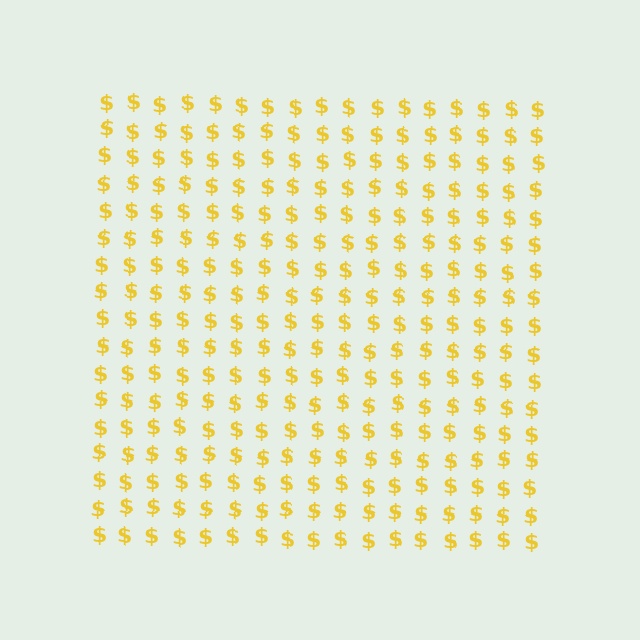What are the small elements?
The small elements are dollar signs.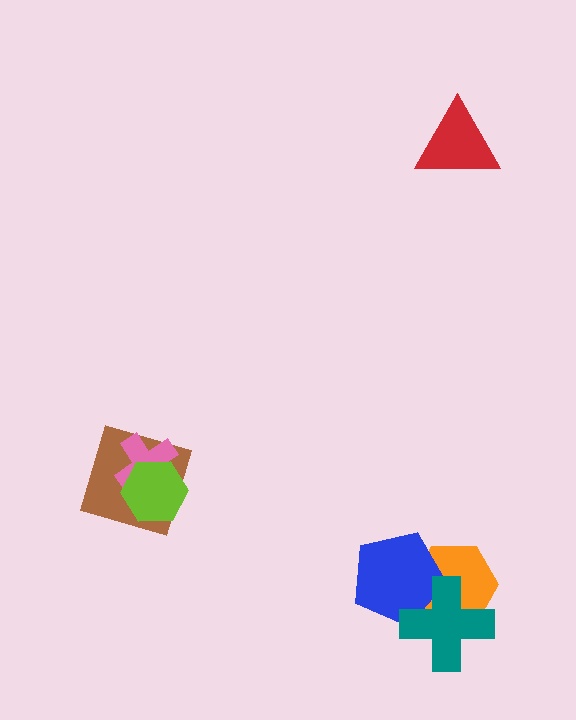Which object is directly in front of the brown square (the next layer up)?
The pink cross is directly in front of the brown square.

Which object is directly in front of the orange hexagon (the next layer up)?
The blue pentagon is directly in front of the orange hexagon.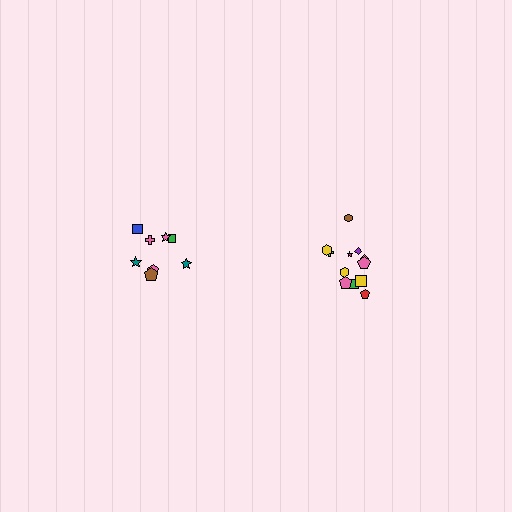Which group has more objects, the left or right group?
The right group.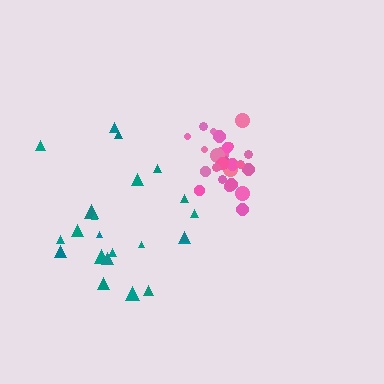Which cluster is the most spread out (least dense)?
Teal.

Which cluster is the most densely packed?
Pink.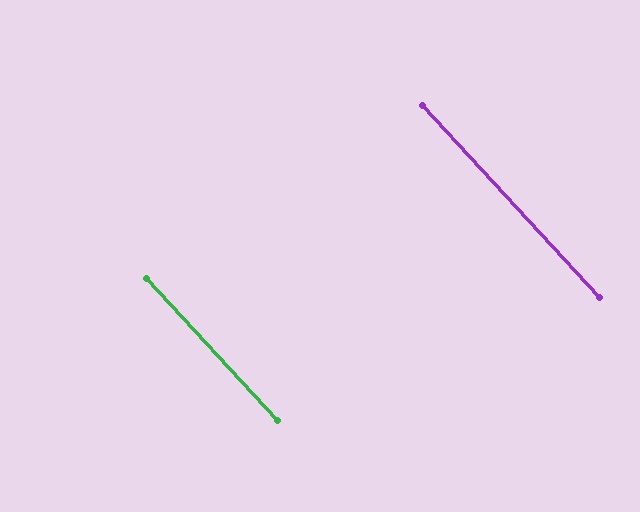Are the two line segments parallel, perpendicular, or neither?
Parallel — their directions differ by only 0.2°.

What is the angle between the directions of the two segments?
Approximately 0 degrees.